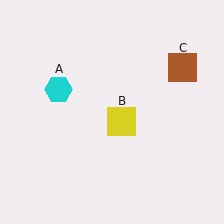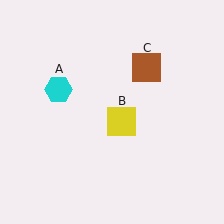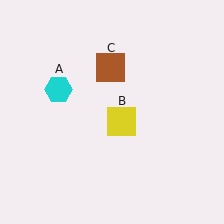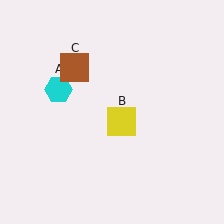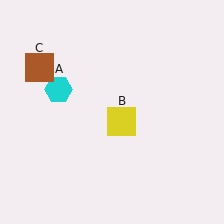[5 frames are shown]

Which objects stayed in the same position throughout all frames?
Cyan hexagon (object A) and yellow square (object B) remained stationary.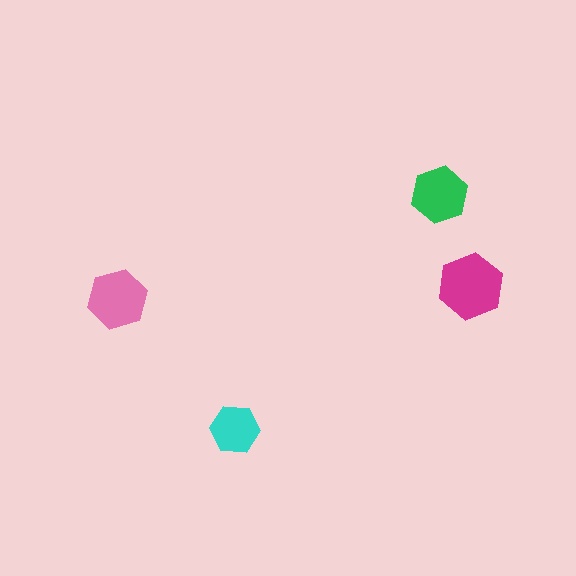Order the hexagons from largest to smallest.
the magenta one, the pink one, the green one, the cyan one.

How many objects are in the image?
There are 4 objects in the image.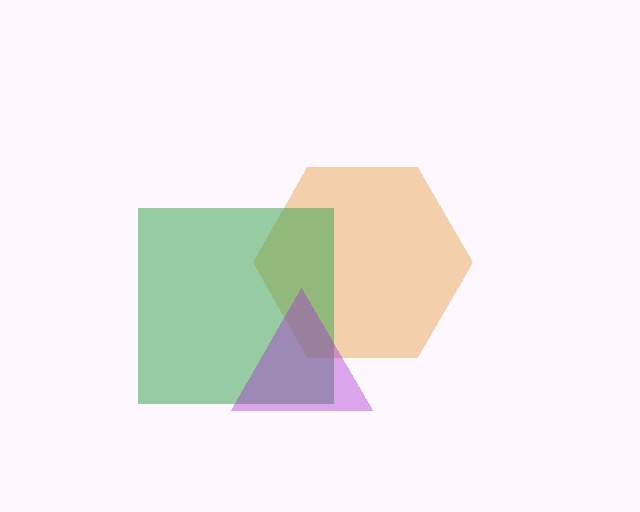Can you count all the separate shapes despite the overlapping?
Yes, there are 3 separate shapes.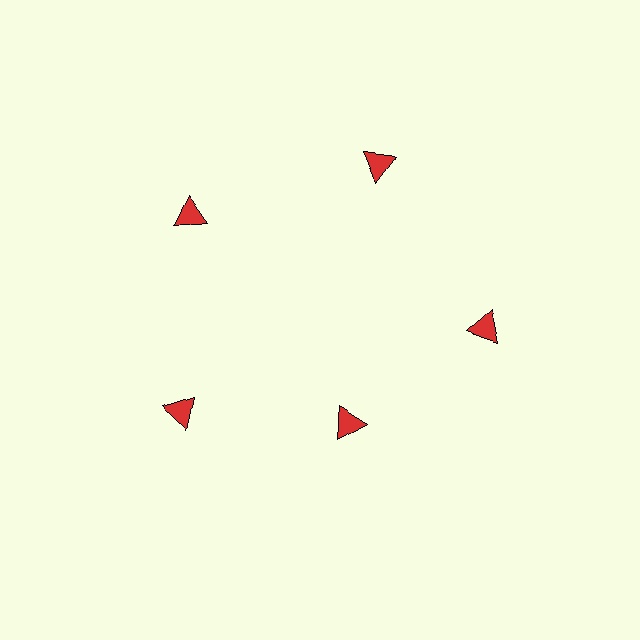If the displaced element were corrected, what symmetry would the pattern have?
It would have 5-fold rotational symmetry — the pattern would map onto itself every 72 degrees.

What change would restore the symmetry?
The symmetry would be restored by moving it outward, back onto the ring so that all 5 triangles sit at equal angles and equal distance from the center.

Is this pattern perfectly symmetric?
No. The 5 red triangles are arranged in a ring, but one element near the 5 o'clock position is pulled inward toward the center, breaking the 5-fold rotational symmetry.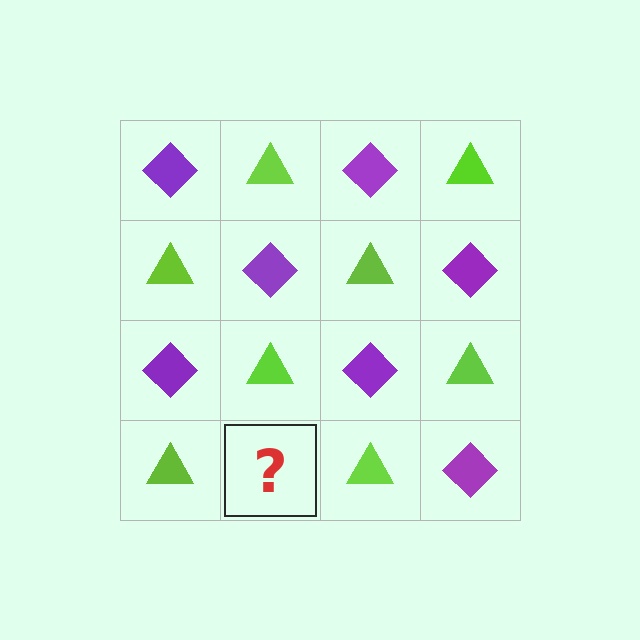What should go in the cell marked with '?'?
The missing cell should contain a purple diamond.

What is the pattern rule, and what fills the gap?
The rule is that it alternates purple diamond and lime triangle in a checkerboard pattern. The gap should be filled with a purple diamond.